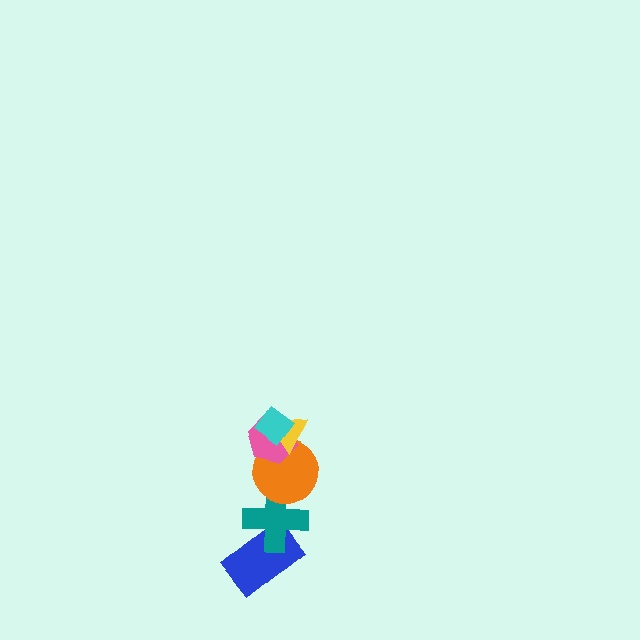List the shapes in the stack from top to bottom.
From top to bottom: the cyan diamond, the yellow triangle, the pink hexagon, the orange circle, the teal cross, the blue rectangle.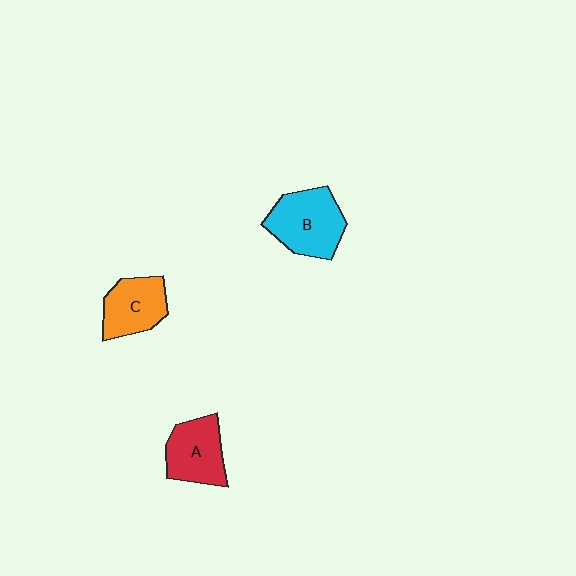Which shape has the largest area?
Shape B (cyan).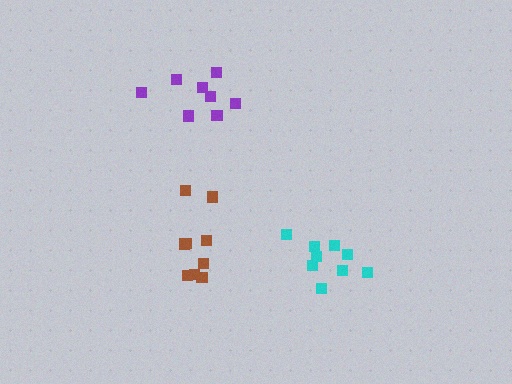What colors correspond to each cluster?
The clusters are colored: brown, purple, cyan.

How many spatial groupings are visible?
There are 3 spatial groupings.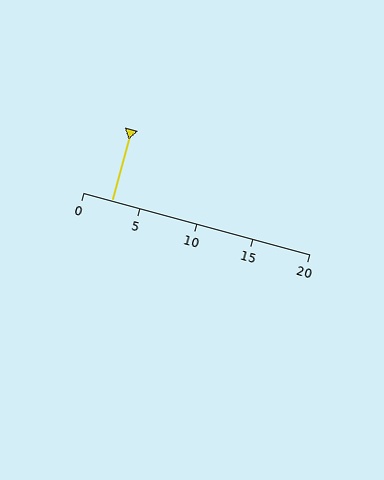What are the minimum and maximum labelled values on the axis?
The axis runs from 0 to 20.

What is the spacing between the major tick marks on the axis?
The major ticks are spaced 5 apart.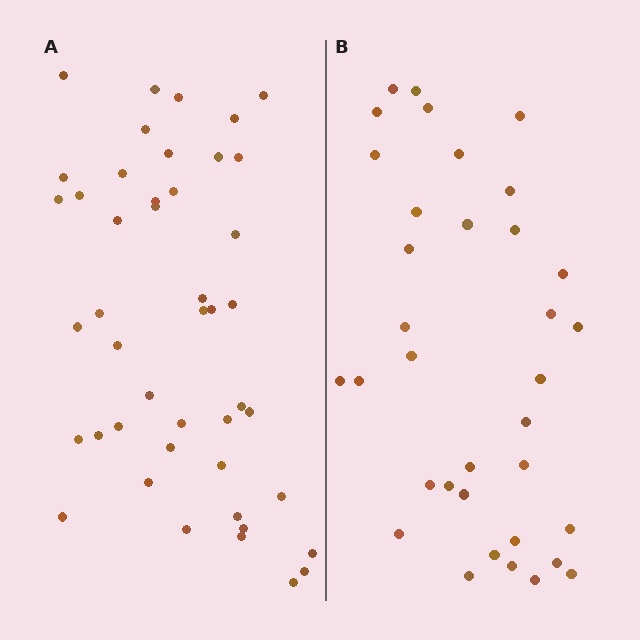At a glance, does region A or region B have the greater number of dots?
Region A (the left region) has more dots.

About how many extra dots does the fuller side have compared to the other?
Region A has roughly 10 or so more dots than region B.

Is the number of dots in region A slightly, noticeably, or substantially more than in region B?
Region A has noticeably more, but not dramatically so. The ratio is roughly 1.3 to 1.